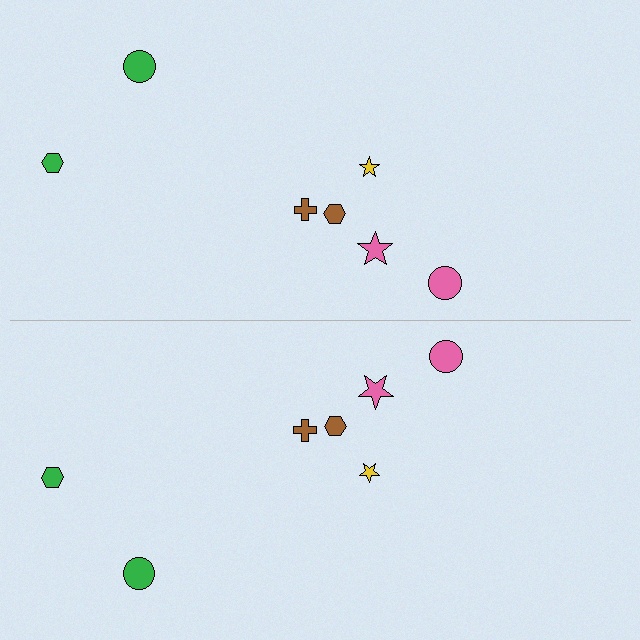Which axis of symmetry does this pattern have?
The pattern has a horizontal axis of symmetry running through the center of the image.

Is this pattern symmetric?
Yes, this pattern has bilateral (reflection) symmetry.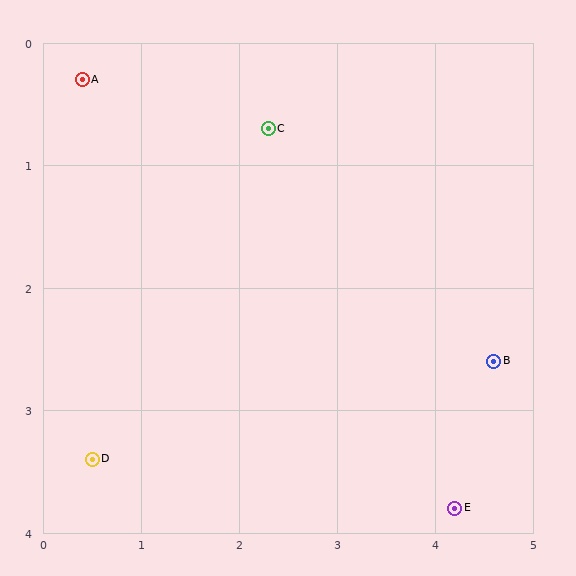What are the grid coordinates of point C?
Point C is at approximately (2.3, 0.7).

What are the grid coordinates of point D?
Point D is at approximately (0.5, 3.4).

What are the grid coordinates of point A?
Point A is at approximately (0.4, 0.3).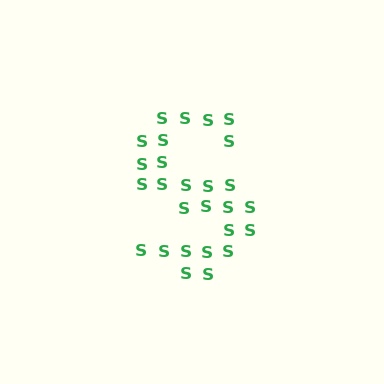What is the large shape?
The large shape is the letter S.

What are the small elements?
The small elements are letter S's.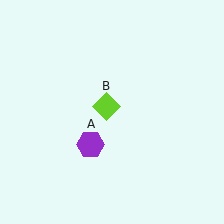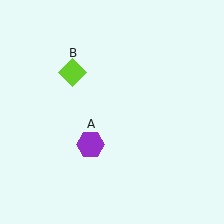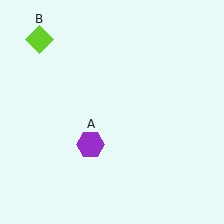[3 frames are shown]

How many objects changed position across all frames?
1 object changed position: lime diamond (object B).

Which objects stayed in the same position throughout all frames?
Purple hexagon (object A) remained stationary.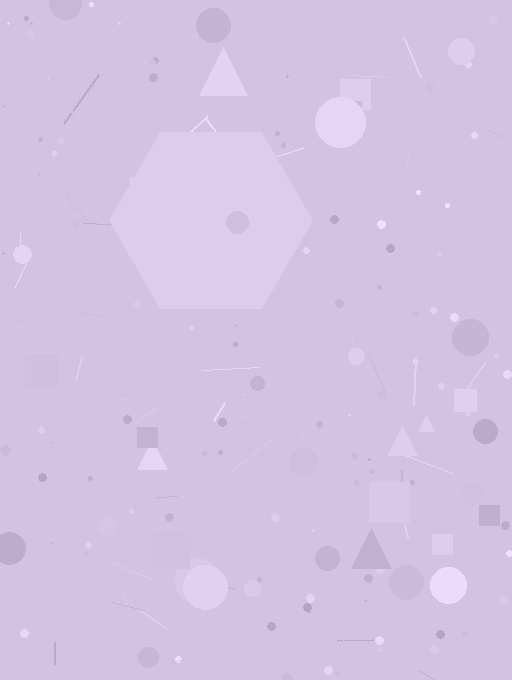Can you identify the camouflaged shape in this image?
The camouflaged shape is a hexagon.